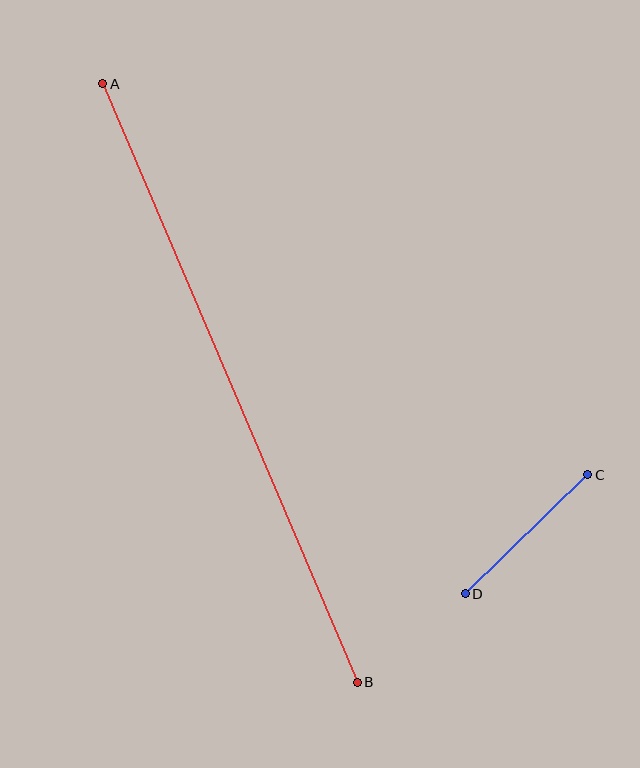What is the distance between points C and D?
The distance is approximately 171 pixels.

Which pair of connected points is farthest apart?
Points A and B are farthest apart.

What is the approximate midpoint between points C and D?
The midpoint is at approximately (527, 534) pixels.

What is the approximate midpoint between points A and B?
The midpoint is at approximately (230, 383) pixels.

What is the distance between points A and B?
The distance is approximately 651 pixels.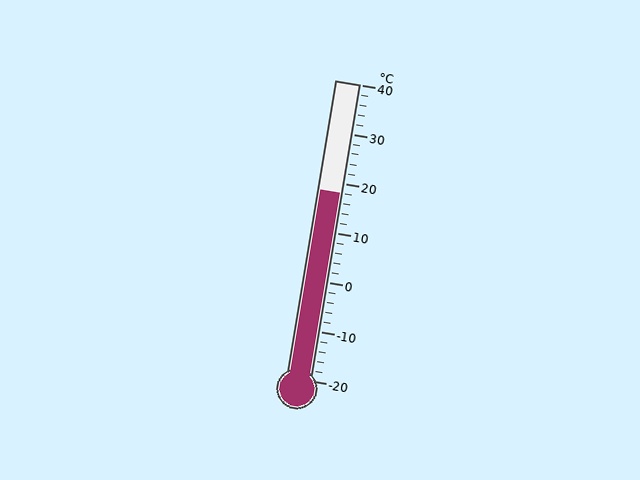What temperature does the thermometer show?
The thermometer shows approximately 18°C.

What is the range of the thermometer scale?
The thermometer scale ranges from -20°C to 40°C.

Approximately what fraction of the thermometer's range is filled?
The thermometer is filled to approximately 65% of its range.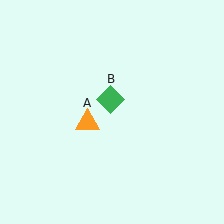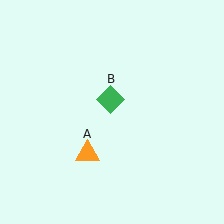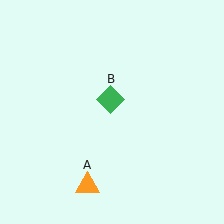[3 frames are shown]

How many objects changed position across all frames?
1 object changed position: orange triangle (object A).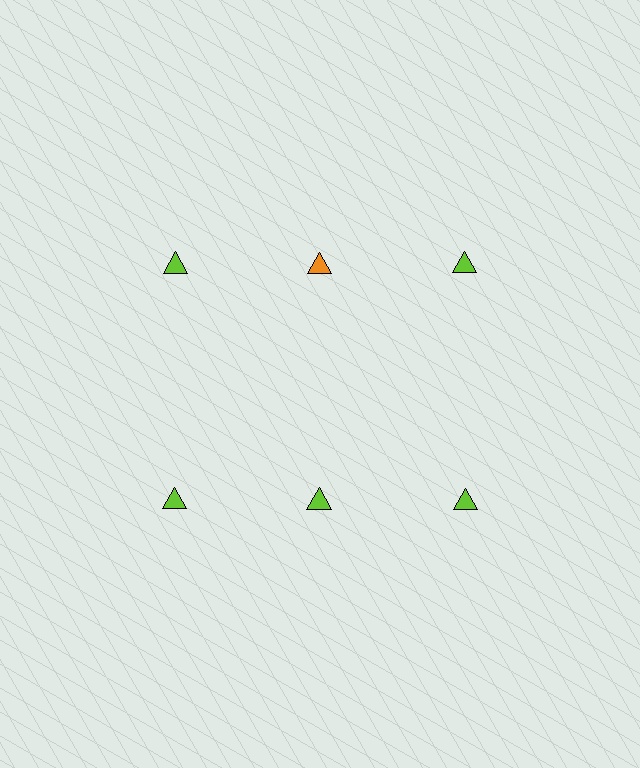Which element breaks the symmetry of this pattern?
The orange triangle in the top row, second from left column breaks the symmetry. All other shapes are lime triangles.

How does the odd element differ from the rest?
It has a different color: orange instead of lime.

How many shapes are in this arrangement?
There are 6 shapes arranged in a grid pattern.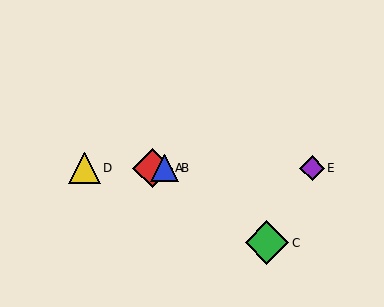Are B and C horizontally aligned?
No, B is at y≈168 and C is at y≈243.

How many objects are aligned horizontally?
4 objects (A, B, D, E) are aligned horizontally.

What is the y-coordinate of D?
Object D is at y≈168.